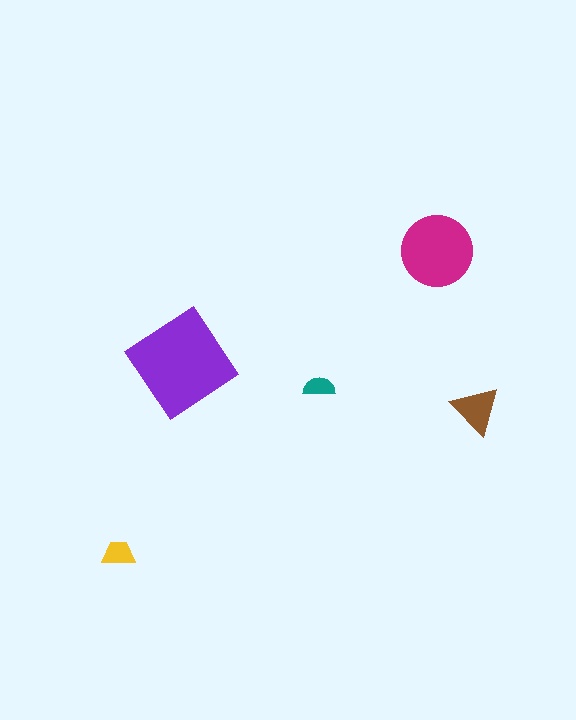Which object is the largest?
The purple diamond.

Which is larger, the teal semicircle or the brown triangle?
The brown triangle.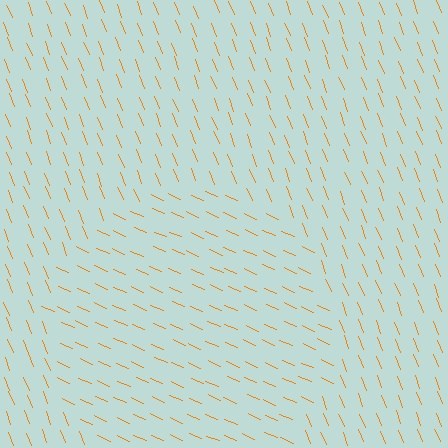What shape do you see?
I see a circle.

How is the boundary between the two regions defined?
The boundary is defined purely by a change in line orientation (approximately 45 degrees difference). All lines are the same color and thickness.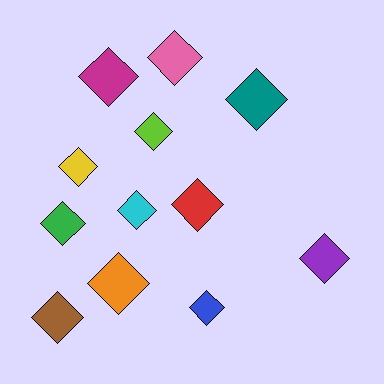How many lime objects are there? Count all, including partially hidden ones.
There is 1 lime object.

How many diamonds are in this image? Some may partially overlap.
There are 12 diamonds.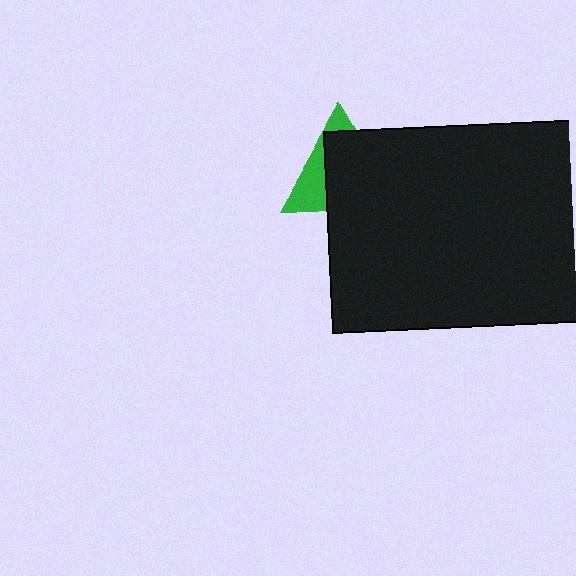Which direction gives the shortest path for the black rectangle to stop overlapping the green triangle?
Moving toward the lower-right gives the shortest separation.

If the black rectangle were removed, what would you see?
You would see the complete green triangle.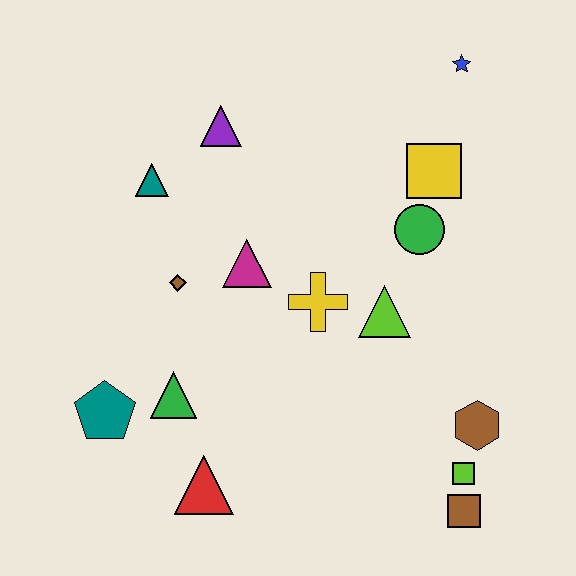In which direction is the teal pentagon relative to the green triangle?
The teal pentagon is to the left of the green triangle.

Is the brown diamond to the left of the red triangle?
Yes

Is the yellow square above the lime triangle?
Yes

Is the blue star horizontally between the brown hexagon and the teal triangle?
Yes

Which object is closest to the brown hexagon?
The lime square is closest to the brown hexagon.